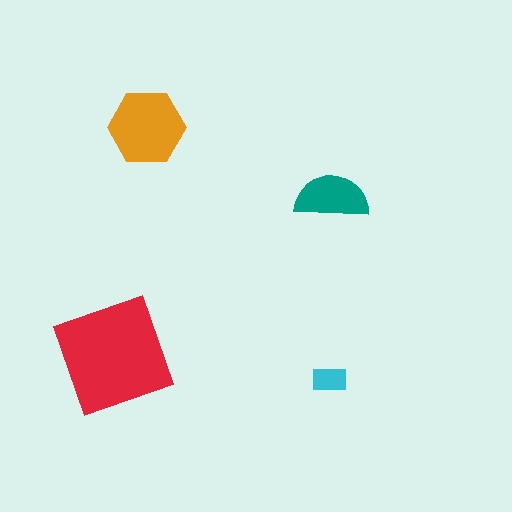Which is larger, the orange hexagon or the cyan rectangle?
The orange hexagon.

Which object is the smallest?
The cyan rectangle.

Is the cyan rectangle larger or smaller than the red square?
Smaller.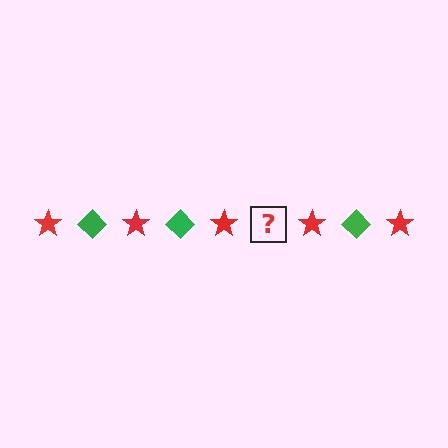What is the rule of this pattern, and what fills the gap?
The rule is that the pattern alternates between red star and green diamond. The gap should be filled with a green diamond.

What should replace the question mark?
The question mark should be replaced with a green diamond.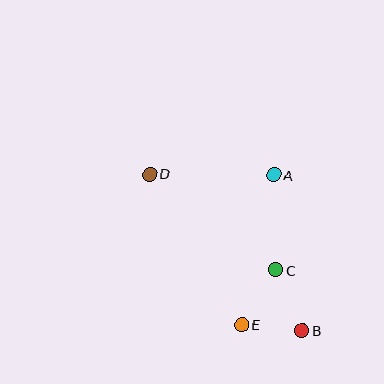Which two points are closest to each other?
Points B and E are closest to each other.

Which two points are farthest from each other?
Points B and D are farthest from each other.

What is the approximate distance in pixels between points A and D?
The distance between A and D is approximately 124 pixels.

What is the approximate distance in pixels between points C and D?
The distance between C and D is approximately 158 pixels.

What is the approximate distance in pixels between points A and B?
The distance between A and B is approximately 158 pixels.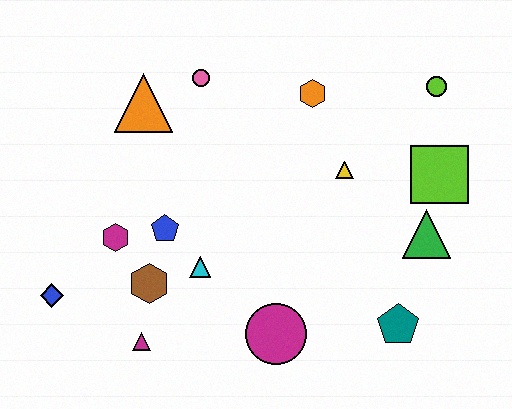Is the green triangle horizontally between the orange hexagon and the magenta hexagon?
No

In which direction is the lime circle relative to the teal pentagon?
The lime circle is above the teal pentagon.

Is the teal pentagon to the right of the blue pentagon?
Yes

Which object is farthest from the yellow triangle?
The blue diamond is farthest from the yellow triangle.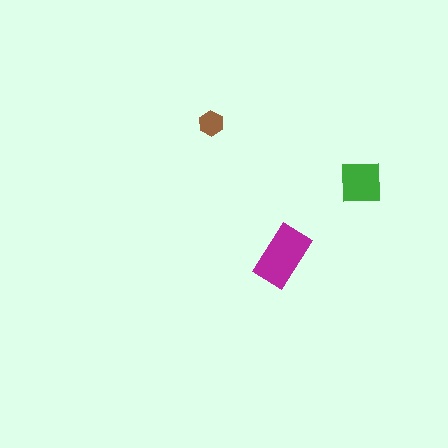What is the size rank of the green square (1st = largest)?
2nd.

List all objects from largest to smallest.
The magenta rectangle, the green square, the brown hexagon.